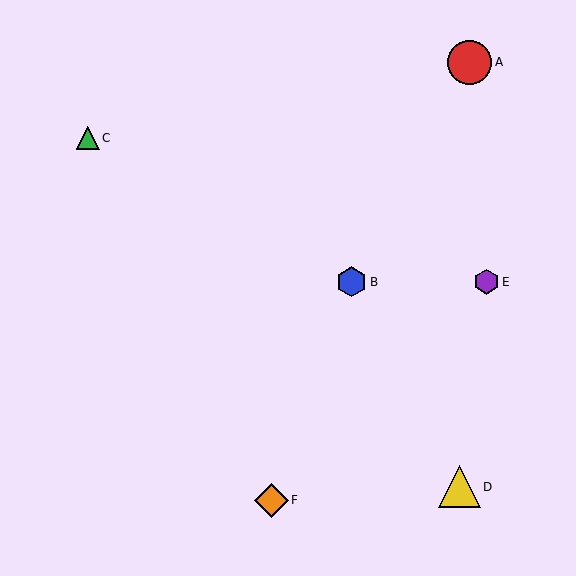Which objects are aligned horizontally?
Objects B, E are aligned horizontally.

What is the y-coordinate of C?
Object C is at y≈138.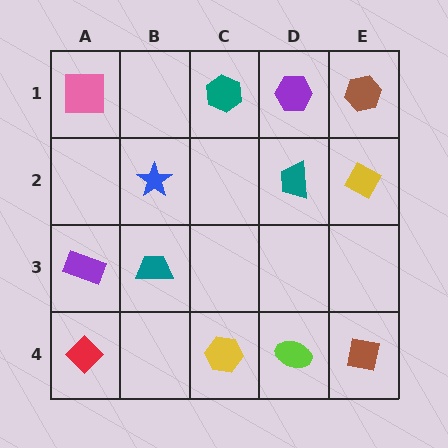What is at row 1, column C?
A teal hexagon.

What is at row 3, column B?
A teal trapezoid.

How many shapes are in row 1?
4 shapes.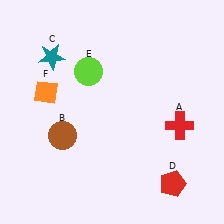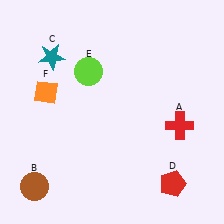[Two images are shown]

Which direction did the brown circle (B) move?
The brown circle (B) moved down.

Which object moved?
The brown circle (B) moved down.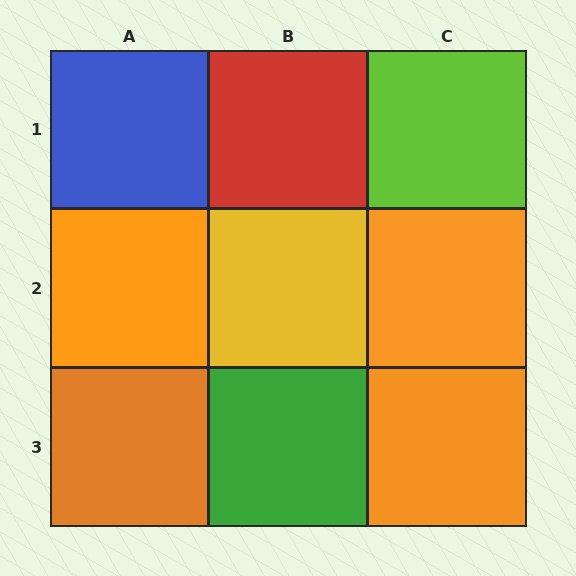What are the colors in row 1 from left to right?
Blue, red, lime.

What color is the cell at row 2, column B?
Yellow.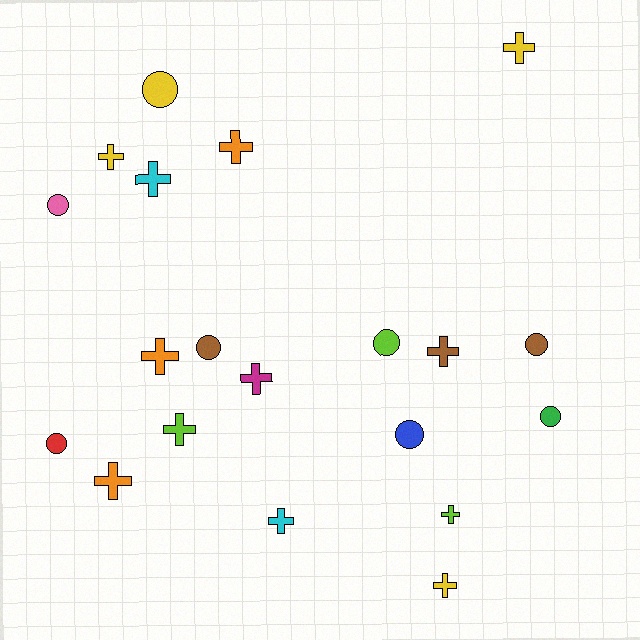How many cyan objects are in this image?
There are 2 cyan objects.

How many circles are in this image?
There are 8 circles.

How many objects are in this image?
There are 20 objects.